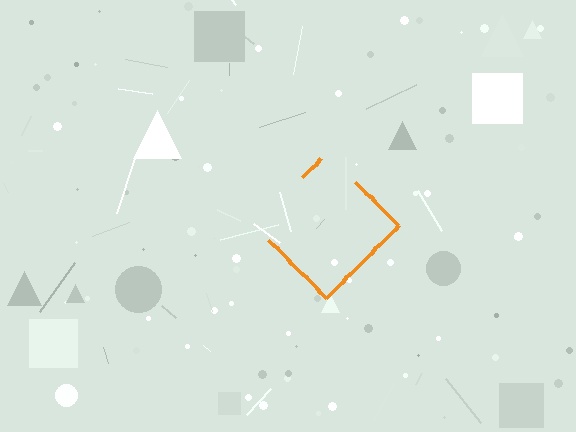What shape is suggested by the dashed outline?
The dashed outline suggests a diamond.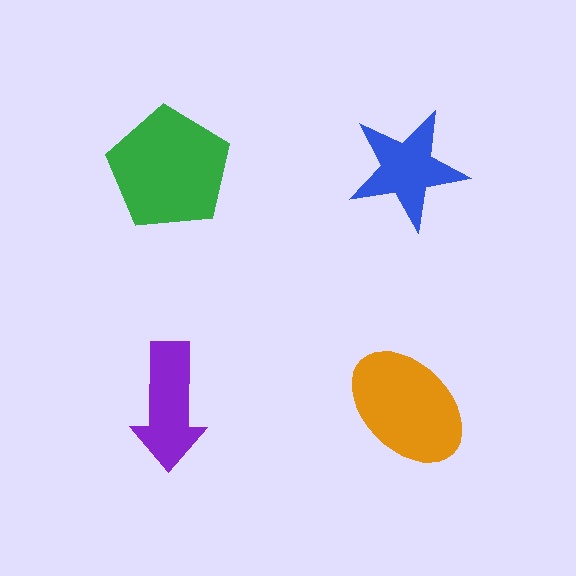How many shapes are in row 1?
2 shapes.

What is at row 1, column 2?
A blue star.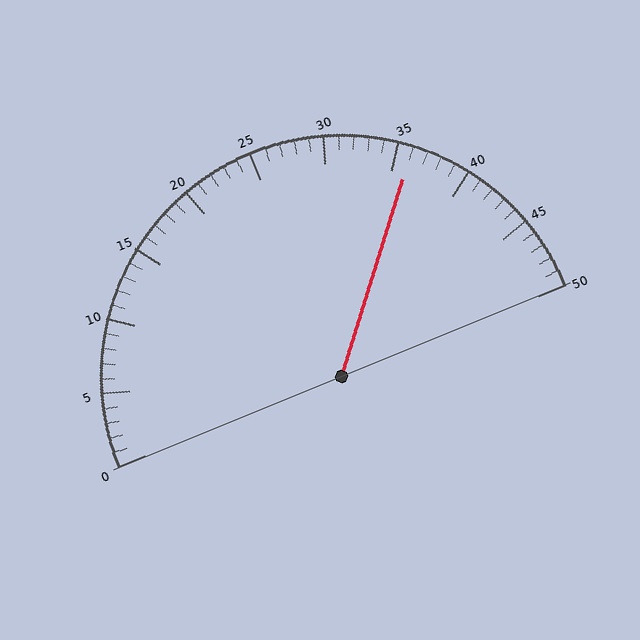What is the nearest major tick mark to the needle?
The nearest major tick mark is 35.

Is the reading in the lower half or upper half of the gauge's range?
The reading is in the upper half of the range (0 to 50).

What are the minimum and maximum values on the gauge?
The gauge ranges from 0 to 50.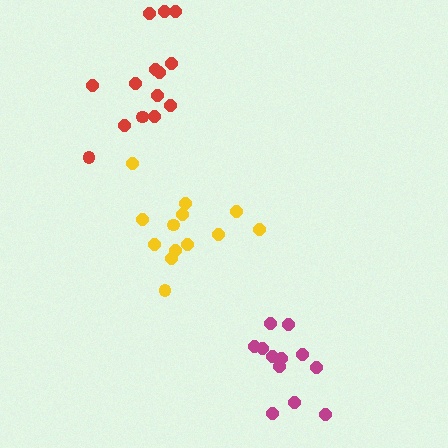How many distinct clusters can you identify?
There are 3 distinct clusters.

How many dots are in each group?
Group 1: 12 dots, Group 2: 13 dots, Group 3: 14 dots (39 total).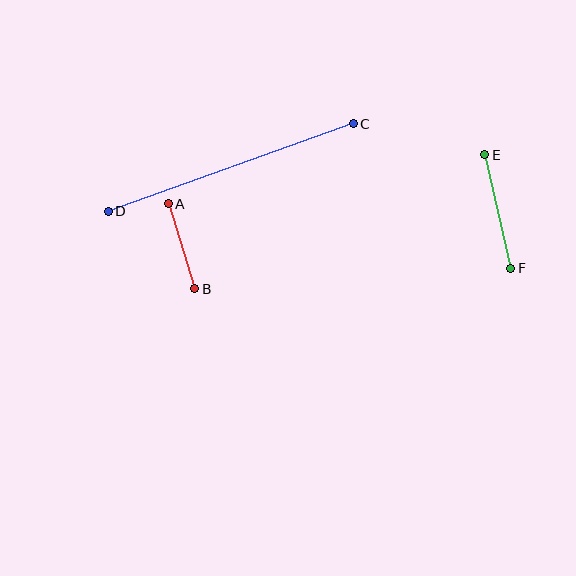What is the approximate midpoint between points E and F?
The midpoint is at approximately (498, 211) pixels.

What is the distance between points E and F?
The distance is approximately 117 pixels.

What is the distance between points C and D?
The distance is approximately 260 pixels.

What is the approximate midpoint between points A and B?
The midpoint is at approximately (181, 246) pixels.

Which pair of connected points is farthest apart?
Points C and D are farthest apart.